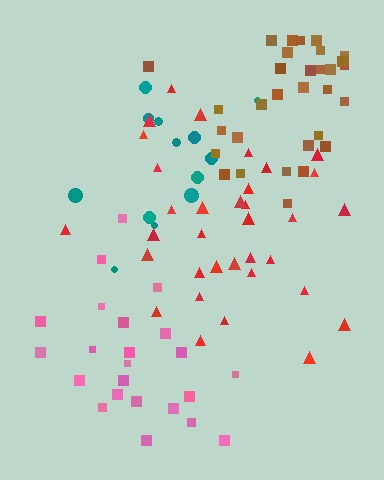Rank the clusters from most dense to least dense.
brown, red, pink, teal.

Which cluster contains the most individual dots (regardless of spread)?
Red (34).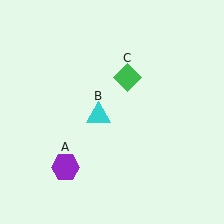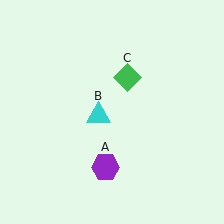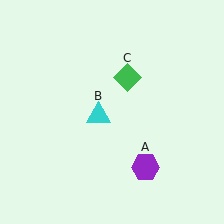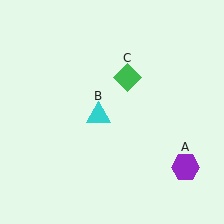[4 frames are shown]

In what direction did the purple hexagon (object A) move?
The purple hexagon (object A) moved right.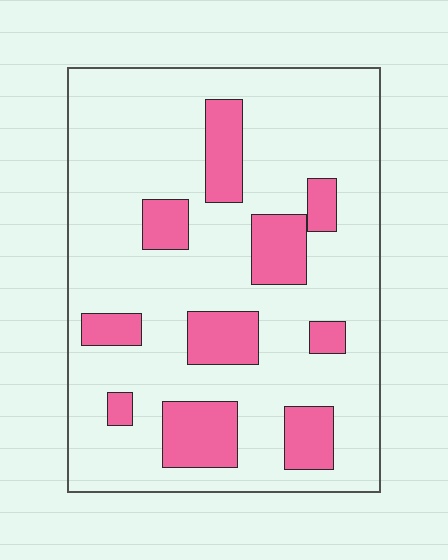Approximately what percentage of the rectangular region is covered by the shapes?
Approximately 20%.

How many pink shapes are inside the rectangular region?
10.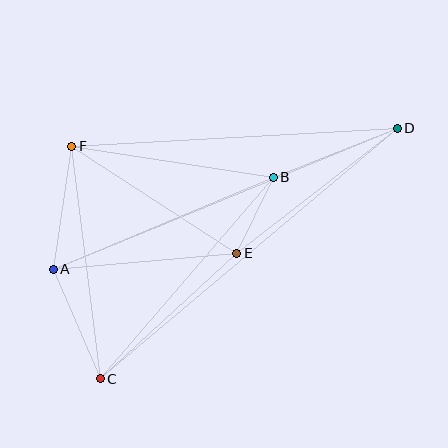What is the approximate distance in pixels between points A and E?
The distance between A and E is approximately 184 pixels.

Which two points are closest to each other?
Points B and E are closest to each other.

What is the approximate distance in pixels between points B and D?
The distance between B and D is approximately 133 pixels.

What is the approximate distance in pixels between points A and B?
The distance between A and B is approximately 238 pixels.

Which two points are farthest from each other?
Points C and D are farthest from each other.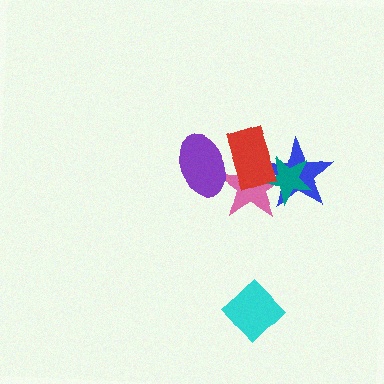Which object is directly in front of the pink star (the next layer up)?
The blue star is directly in front of the pink star.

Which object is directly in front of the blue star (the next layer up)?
The teal star is directly in front of the blue star.